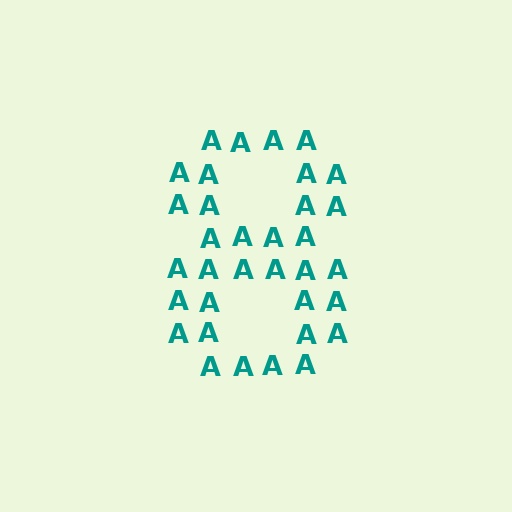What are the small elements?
The small elements are letter A's.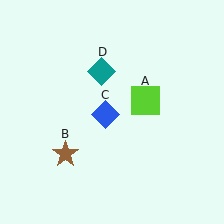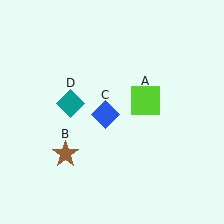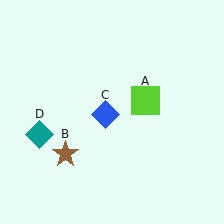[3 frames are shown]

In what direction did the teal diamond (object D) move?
The teal diamond (object D) moved down and to the left.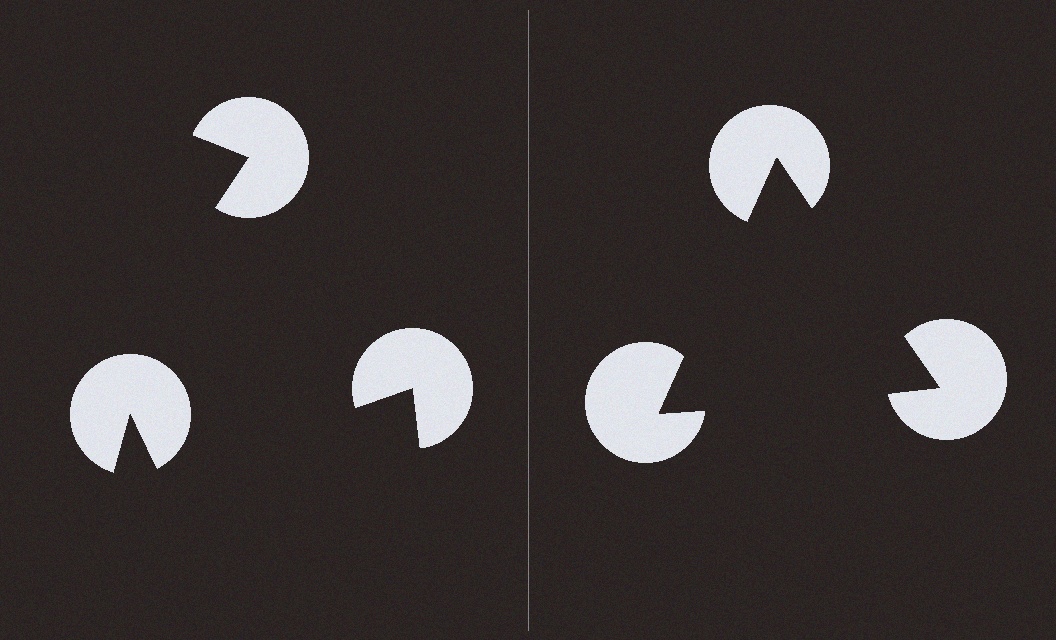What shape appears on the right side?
An illusory triangle.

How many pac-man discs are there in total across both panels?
6 — 3 on each side.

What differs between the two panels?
The pac-man discs are positioned identically on both sides; only the wedge orientations differ. On the right they align to a triangle; on the left they are misaligned.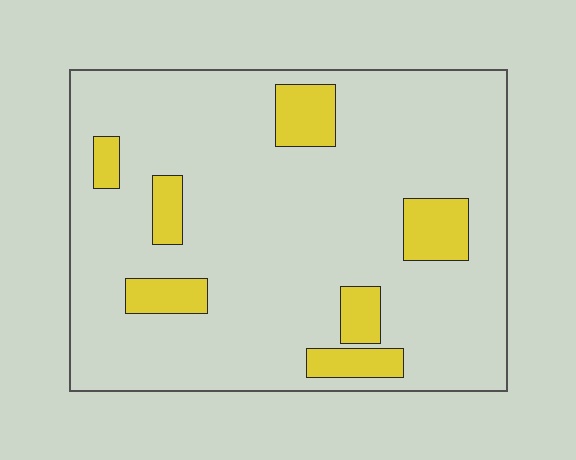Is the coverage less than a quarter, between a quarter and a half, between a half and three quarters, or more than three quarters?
Less than a quarter.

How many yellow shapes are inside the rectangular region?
7.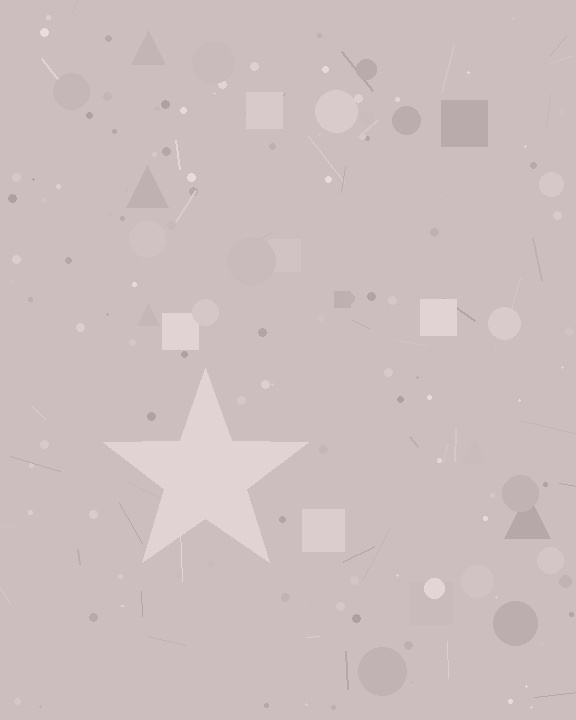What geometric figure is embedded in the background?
A star is embedded in the background.